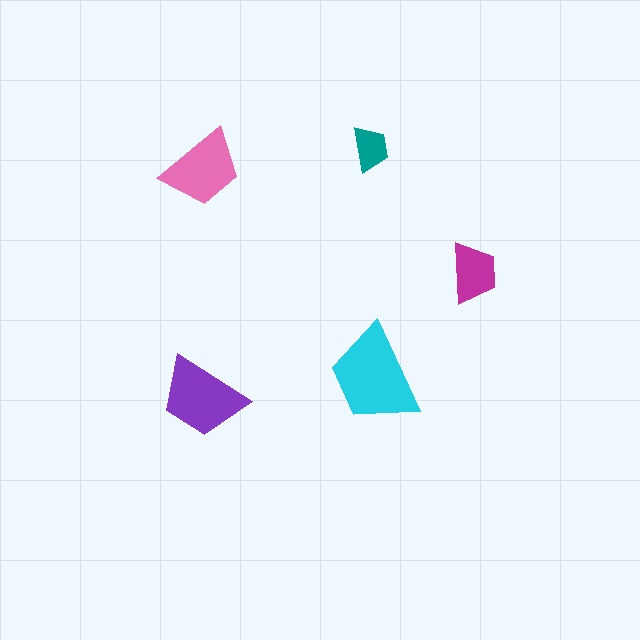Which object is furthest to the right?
The magenta trapezoid is rightmost.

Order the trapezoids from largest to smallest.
the cyan one, the purple one, the pink one, the magenta one, the teal one.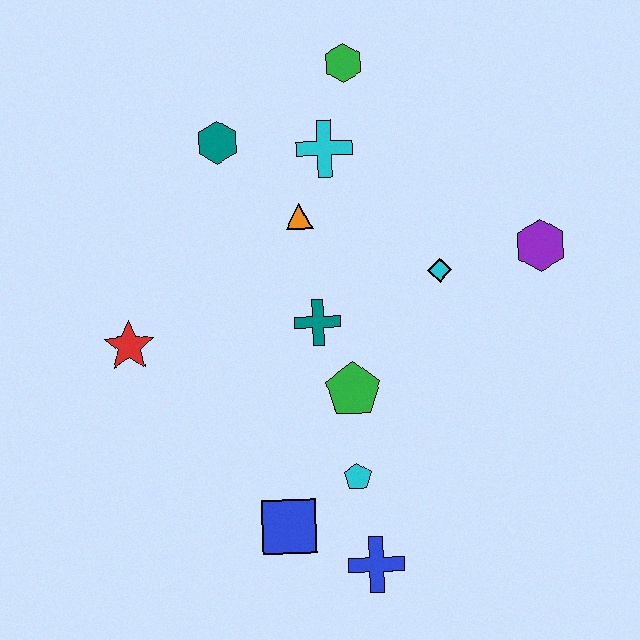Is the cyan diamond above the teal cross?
Yes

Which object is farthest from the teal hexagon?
The blue cross is farthest from the teal hexagon.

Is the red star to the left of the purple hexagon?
Yes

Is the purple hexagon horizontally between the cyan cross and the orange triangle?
No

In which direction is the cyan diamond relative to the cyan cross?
The cyan diamond is below the cyan cross.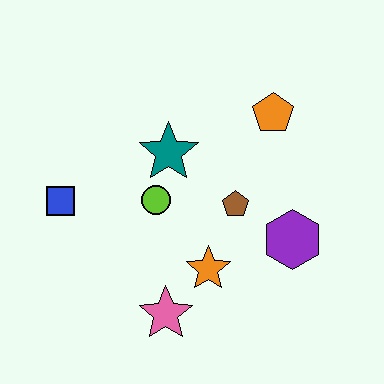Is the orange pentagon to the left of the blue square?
No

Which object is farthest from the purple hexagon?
The blue square is farthest from the purple hexagon.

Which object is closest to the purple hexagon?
The brown pentagon is closest to the purple hexagon.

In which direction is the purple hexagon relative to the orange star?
The purple hexagon is to the right of the orange star.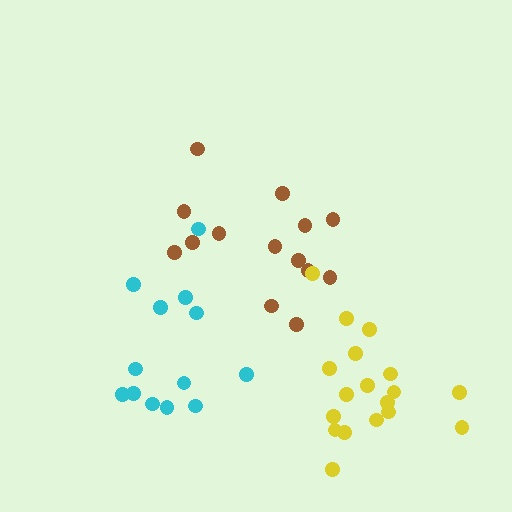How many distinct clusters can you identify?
There are 3 distinct clusters.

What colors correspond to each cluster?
The clusters are colored: brown, cyan, yellow.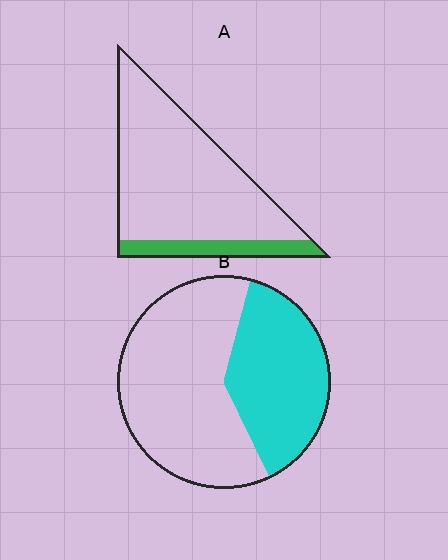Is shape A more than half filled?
No.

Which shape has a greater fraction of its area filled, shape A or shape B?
Shape B.